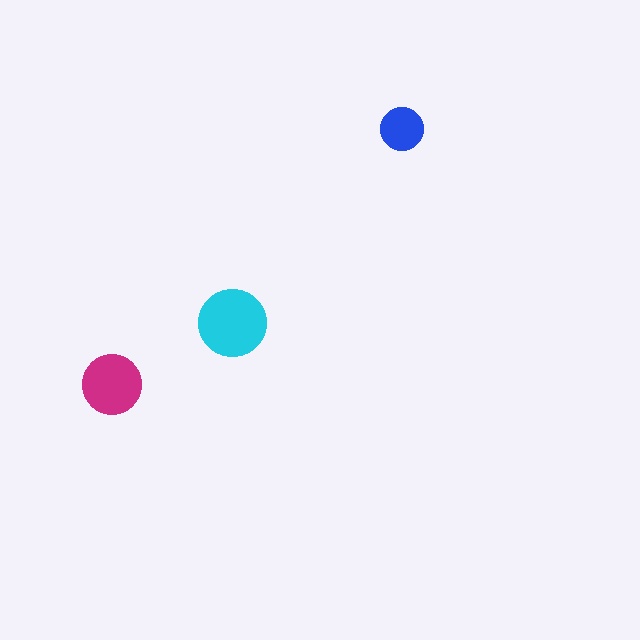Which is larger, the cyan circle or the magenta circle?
The cyan one.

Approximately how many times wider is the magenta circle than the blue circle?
About 1.5 times wider.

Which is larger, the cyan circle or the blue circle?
The cyan one.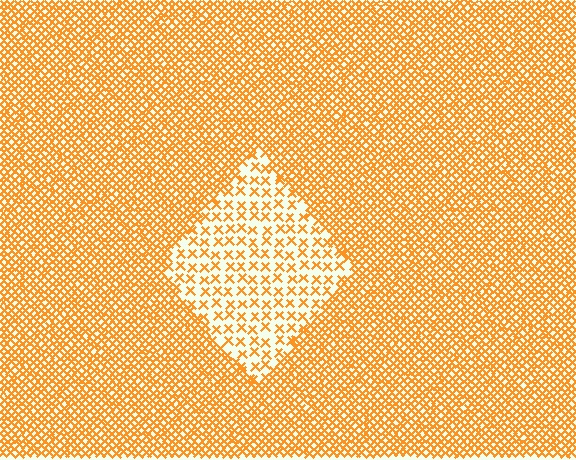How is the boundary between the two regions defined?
The boundary is defined by a change in element density (approximately 2.7x ratio). All elements are the same color, size, and shape.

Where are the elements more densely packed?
The elements are more densely packed outside the diamond boundary.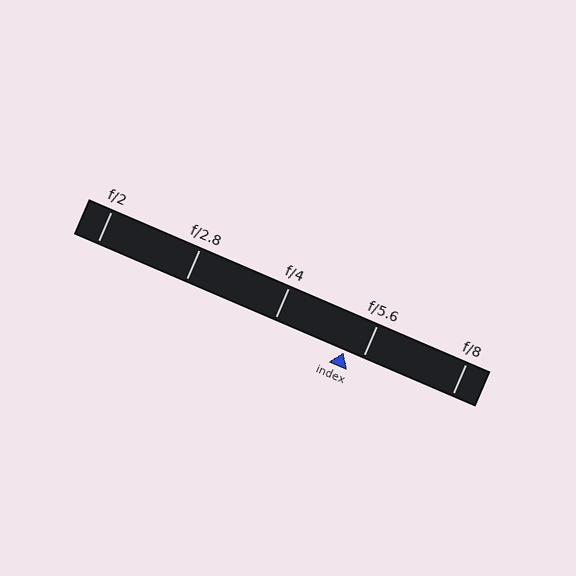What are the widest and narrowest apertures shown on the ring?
The widest aperture shown is f/2 and the narrowest is f/8.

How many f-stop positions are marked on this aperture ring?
There are 5 f-stop positions marked.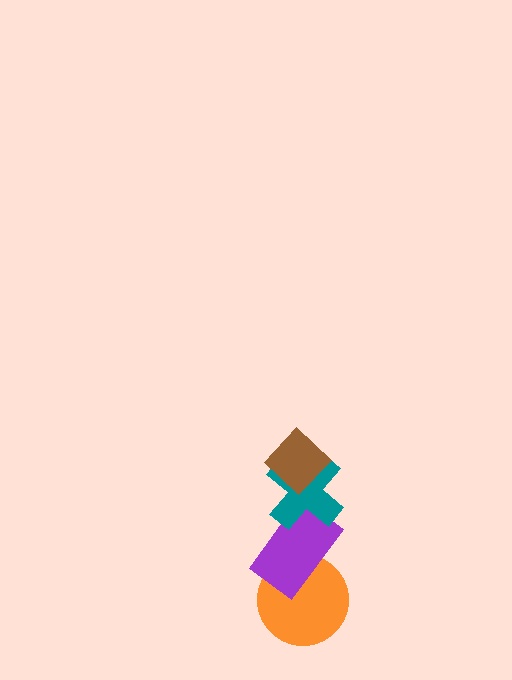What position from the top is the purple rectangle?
The purple rectangle is 3rd from the top.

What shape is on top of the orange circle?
The purple rectangle is on top of the orange circle.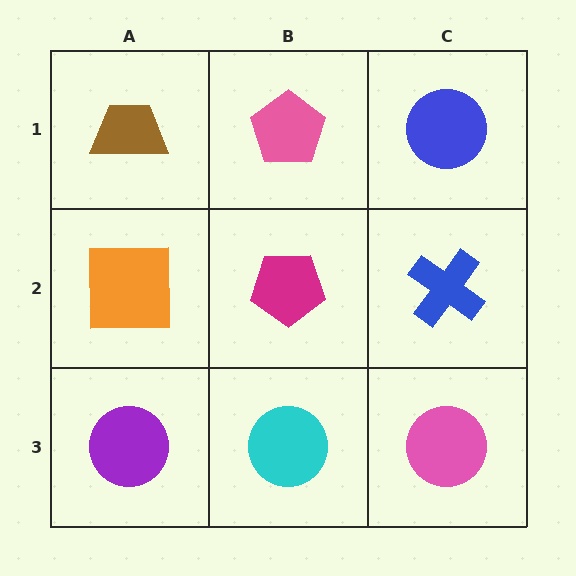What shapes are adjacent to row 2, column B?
A pink pentagon (row 1, column B), a cyan circle (row 3, column B), an orange square (row 2, column A), a blue cross (row 2, column C).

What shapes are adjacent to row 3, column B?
A magenta pentagon (row 2, column B), a purple circle (row 3, column A), a pink circle (row 3, column C).